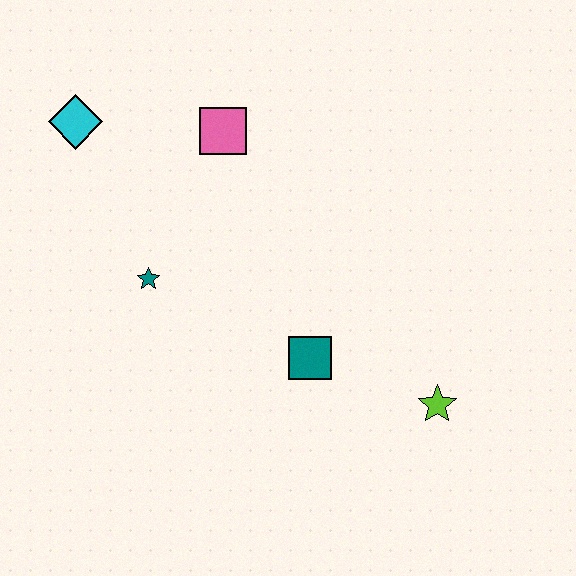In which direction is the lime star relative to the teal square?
The lime star is to the right of the teal square.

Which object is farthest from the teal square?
The cyan diamond is farthest from the teal square.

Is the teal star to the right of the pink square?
No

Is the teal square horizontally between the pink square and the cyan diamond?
No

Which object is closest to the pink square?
The cyan diamond is closest to the pink square.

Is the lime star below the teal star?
Yes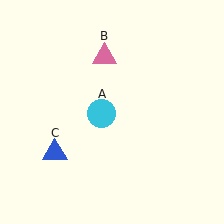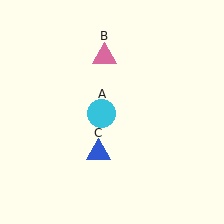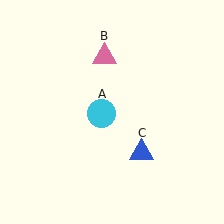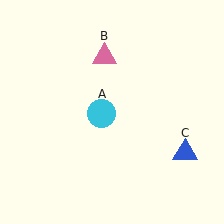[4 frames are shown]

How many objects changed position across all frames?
1 object changed position: blue triangle (object C).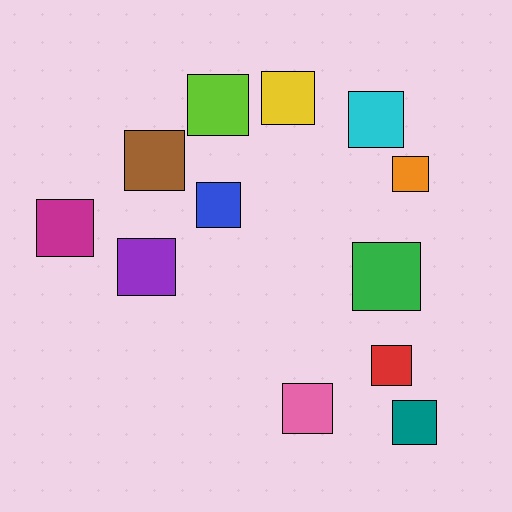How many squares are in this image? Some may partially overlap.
There are 12 squares.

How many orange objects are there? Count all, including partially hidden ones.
There is 1 orange object.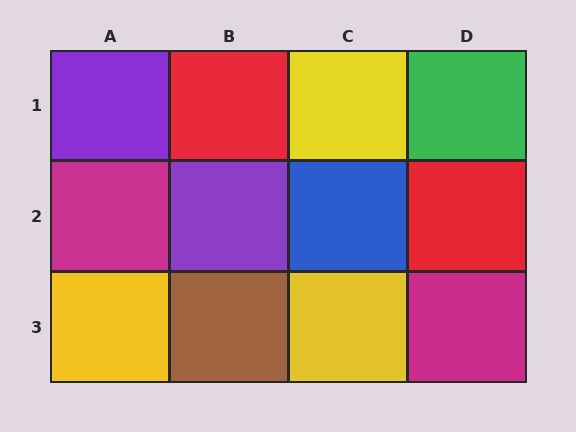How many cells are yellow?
3 cells are yellow.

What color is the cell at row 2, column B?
Purple.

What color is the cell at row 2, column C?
Blue.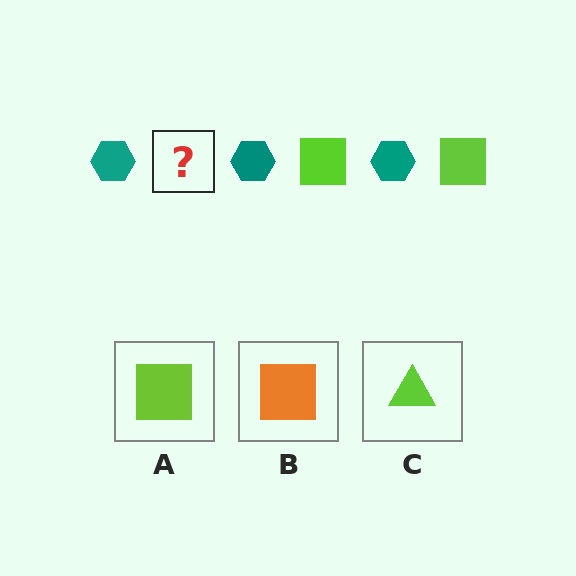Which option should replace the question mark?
Option A.